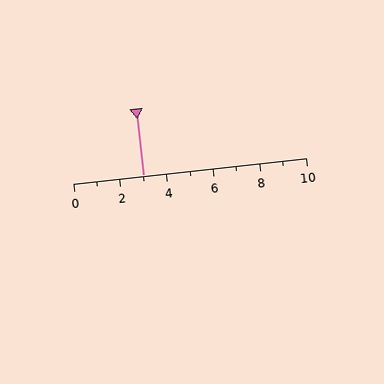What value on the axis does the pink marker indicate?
The marker indicates approximately 3.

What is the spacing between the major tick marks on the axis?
The major ticks are spaced 2 apart.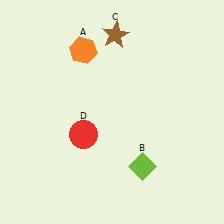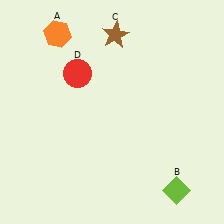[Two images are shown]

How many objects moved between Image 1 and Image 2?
3 objects moved between the two images.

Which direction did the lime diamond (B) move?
The lime diamond (B) moved right.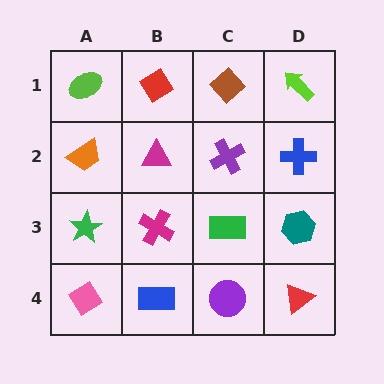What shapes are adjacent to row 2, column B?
A red diamond (row 1, column B), a magenta cross (row 3, column B), an orange trapezoid (row 2, column A), a purple cross (row 2, column C).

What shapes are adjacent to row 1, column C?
A purple cross (row 2, column C), a red diamond (row 1, column B), a lime arrow (row 1, column D).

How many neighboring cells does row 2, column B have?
4.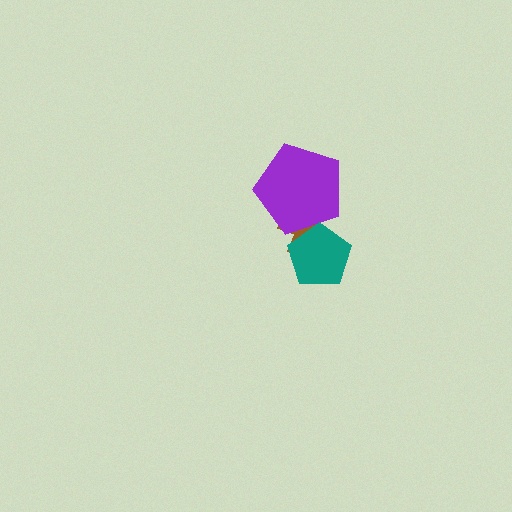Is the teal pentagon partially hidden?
No, no other shape covers it.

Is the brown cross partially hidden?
Yes, it is partially covered by another shape.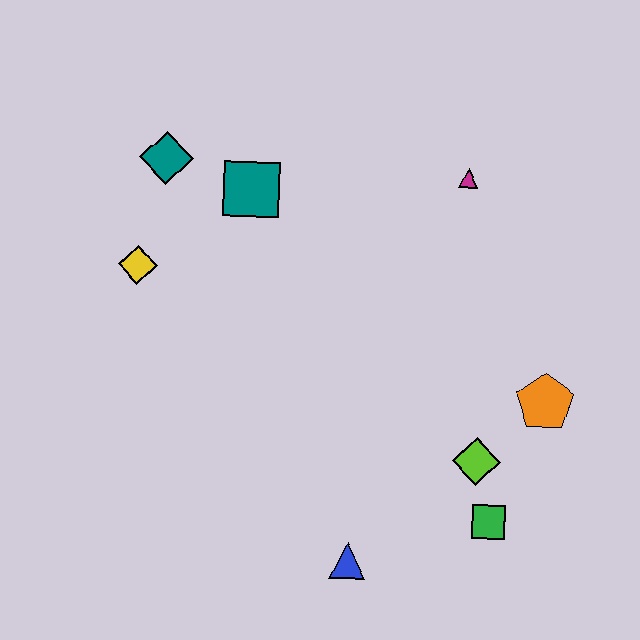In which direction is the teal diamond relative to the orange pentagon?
The teal diamond is to the left of the orange pentagon.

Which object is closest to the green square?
The lime diamond is closest to the green square.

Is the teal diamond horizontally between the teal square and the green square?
No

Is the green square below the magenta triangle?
Yes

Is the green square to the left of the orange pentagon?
Yes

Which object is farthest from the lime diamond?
The teal diamond is farthest from the lime diamond.